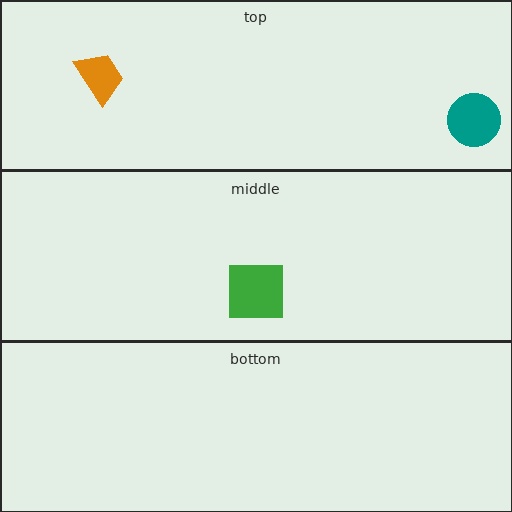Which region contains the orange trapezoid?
The top region.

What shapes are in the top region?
The orange trapezoid, the teal circle.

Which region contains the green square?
The middle region.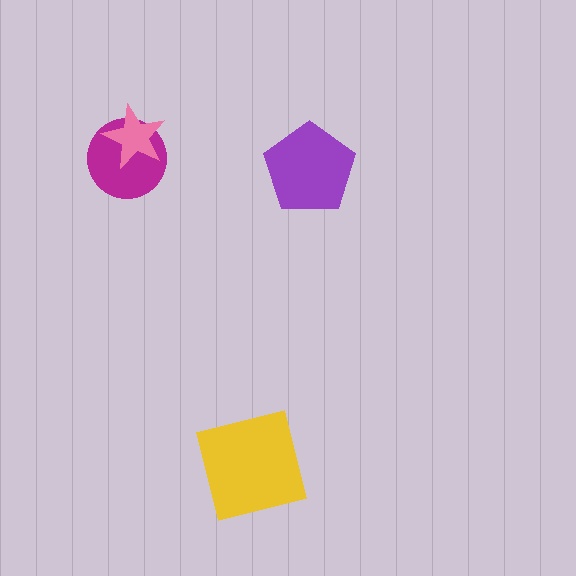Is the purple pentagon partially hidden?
No, no other shape covers it.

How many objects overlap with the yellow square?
0 objects overlap with the yellow square.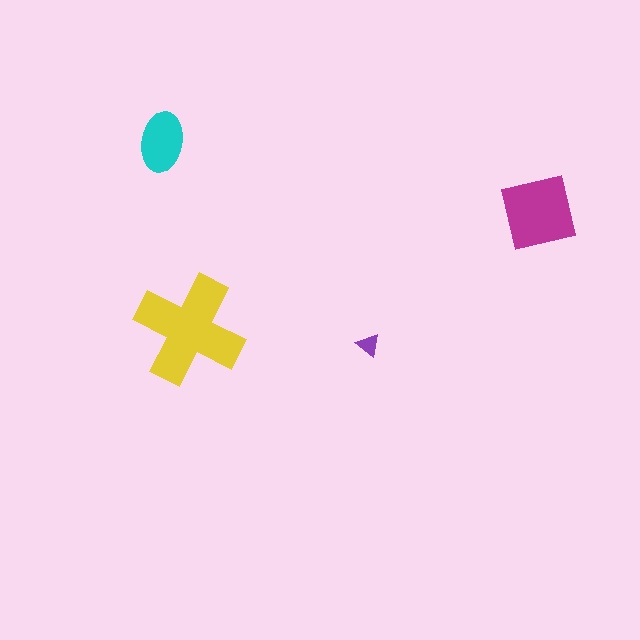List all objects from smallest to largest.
The purple triangle, the cyan ellipse, the magenta square, the yellow cross.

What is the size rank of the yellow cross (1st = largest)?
1st.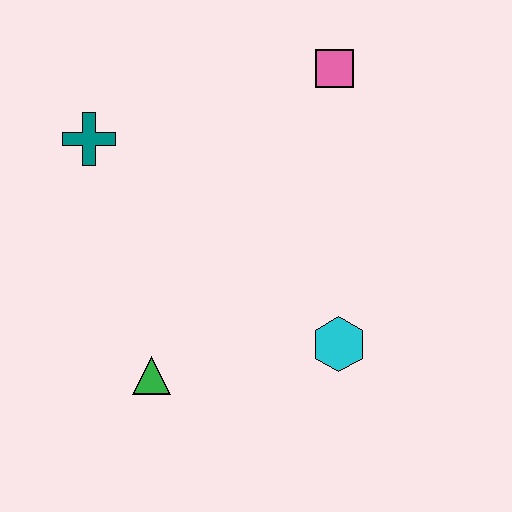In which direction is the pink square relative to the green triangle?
The pink square is above the green triangle.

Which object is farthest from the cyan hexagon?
The teal cross is farthest from the cyan hexagon.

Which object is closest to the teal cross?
The green triangle is closest to the teal cross.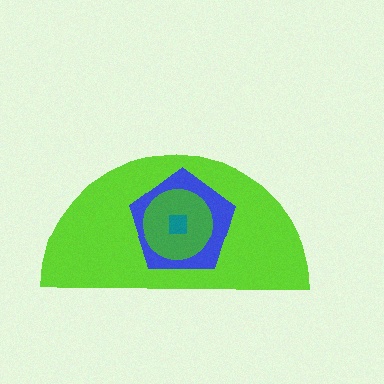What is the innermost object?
The teal square.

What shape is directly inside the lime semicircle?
The blue pentagon.